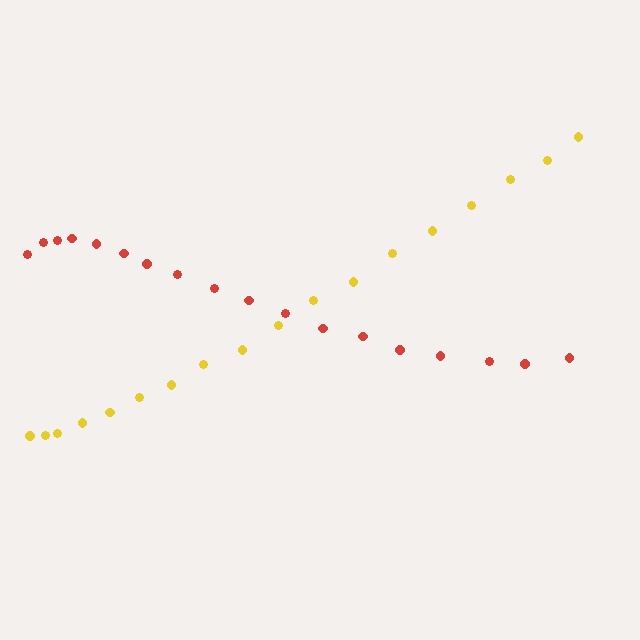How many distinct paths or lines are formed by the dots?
There are 2 distinct paths.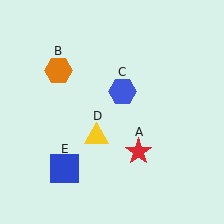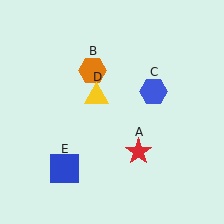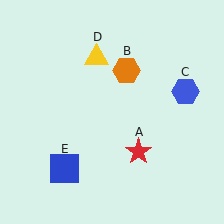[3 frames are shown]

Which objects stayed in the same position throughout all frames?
Red star (object A) and blue square (object E) remained stationary.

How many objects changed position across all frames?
3 objects changed position: orange hexagon (object B), blue hexagon (object C), yellow triangle (object D).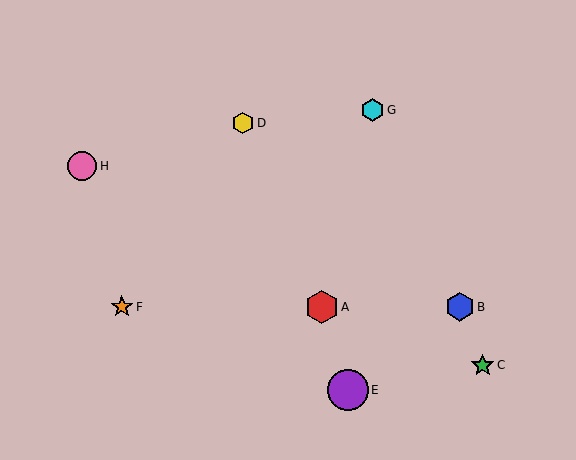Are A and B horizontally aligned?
Yes, both are at y≈307.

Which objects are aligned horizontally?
Objects A, B, F are aligned horizontally.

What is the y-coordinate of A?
Object A is at y≈307.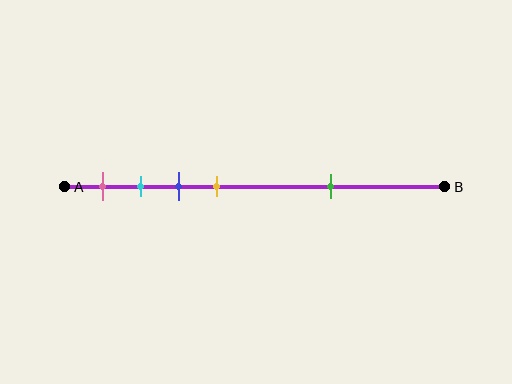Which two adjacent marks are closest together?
The cyan and blue marks are the closest adjacent pair.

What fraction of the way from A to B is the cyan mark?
The cyan mark is approximately 20% (0.2) of the way from A to B.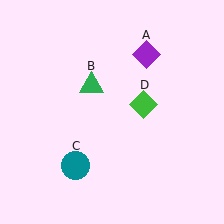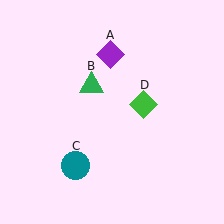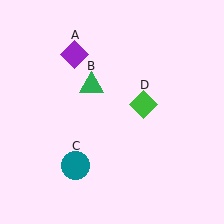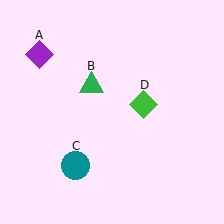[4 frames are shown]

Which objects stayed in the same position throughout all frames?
Green triangle (object B) and teal circle (object C) and green diamond (object D) remained stationary.